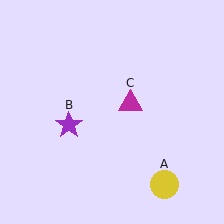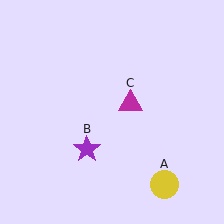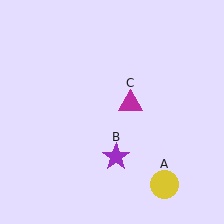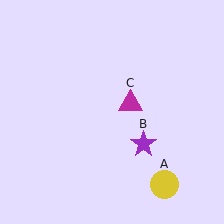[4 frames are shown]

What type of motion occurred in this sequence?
The purple star (object B) rotated counterclockwise around the center of the scene.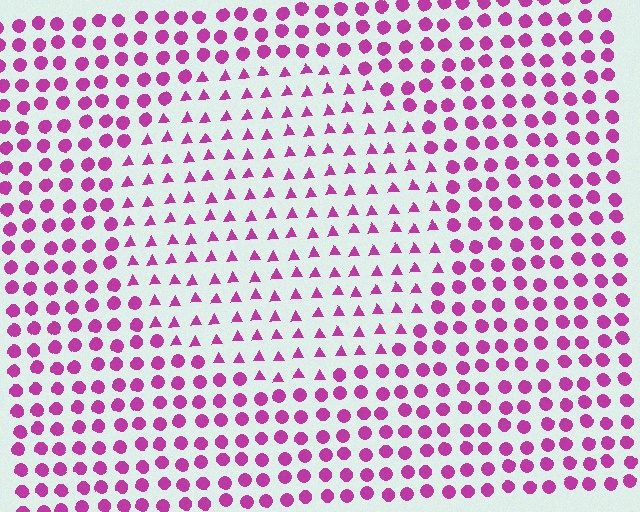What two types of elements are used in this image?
The image uses triangles inside the circle region and circles outside it.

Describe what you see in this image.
The image is filled with small magenta elements arranged in a uniform grid. A circle-shaped region contains triangles, while the surrounding area contains circles. The boundary is defined purely by the change in element shape.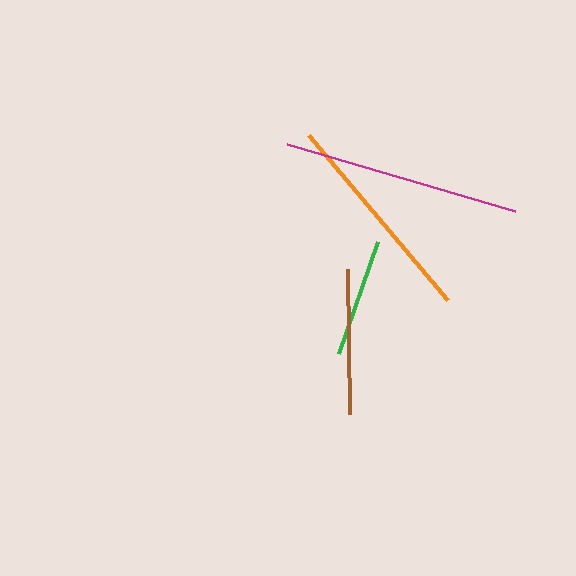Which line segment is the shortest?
The green line is the shortest at approximately 119 pixels.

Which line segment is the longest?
The magenta line is the longest at approximately 238 pixels.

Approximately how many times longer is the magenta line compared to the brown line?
The magenta line is approximately 1.6 times the length of the brown line.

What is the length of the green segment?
The green segment is approximately 119 pixels long.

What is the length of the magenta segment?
The magenta segment is approximately 238 pixels long.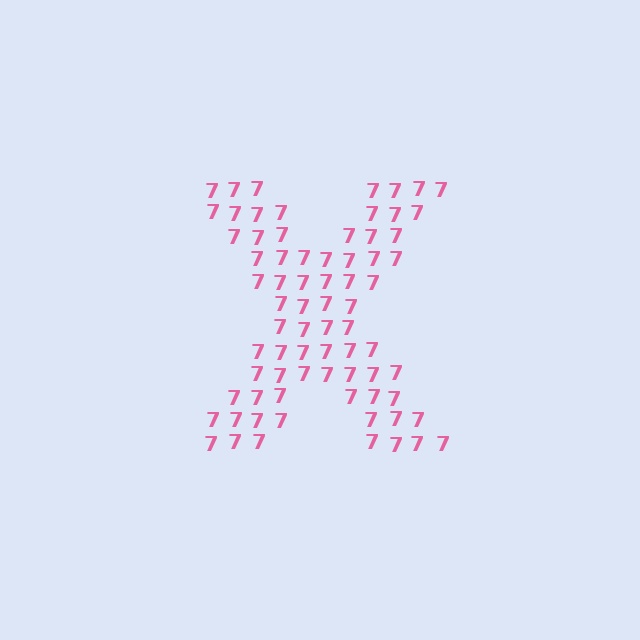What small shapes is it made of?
It is made of small digit 7's.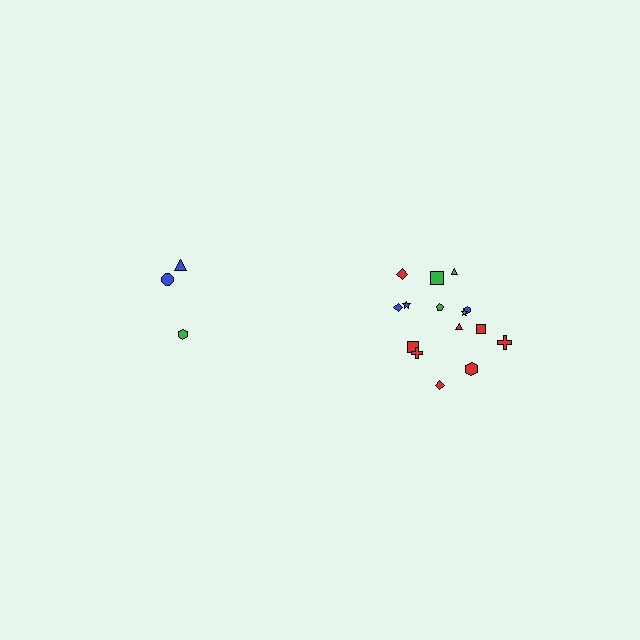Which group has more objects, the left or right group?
The right group.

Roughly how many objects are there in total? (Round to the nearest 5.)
Roughly 20 objects in total.